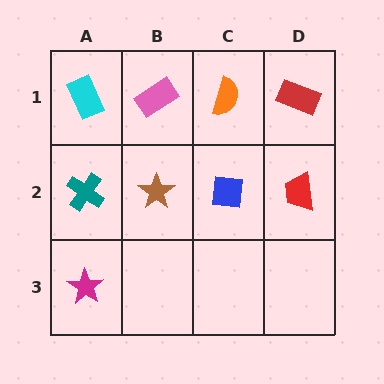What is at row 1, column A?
A cyan rectangle.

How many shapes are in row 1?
4 shapes.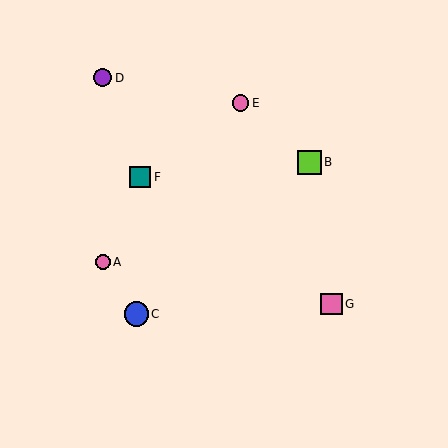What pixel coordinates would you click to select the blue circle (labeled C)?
Click at (136, 314) to select the blue circle C.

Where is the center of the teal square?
The center of the teal square is at (140, 177).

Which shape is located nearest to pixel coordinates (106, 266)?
The pink circle (labeled A) at (103, 262) is nearest to that location.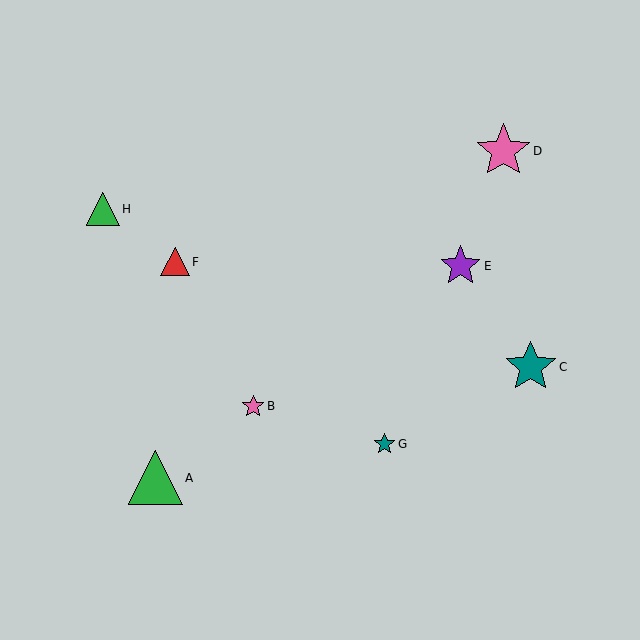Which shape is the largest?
The pink star (labeled D) is the largest.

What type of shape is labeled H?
Shape H is a green triangle.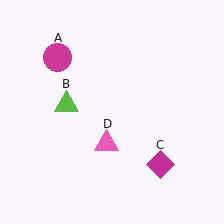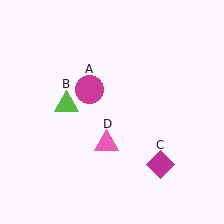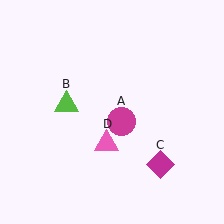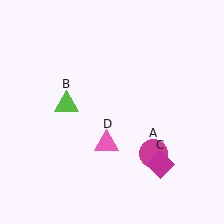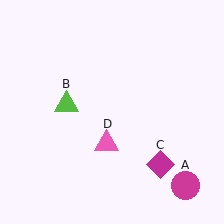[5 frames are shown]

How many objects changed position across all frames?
1 object changed position: magenta circle (object A).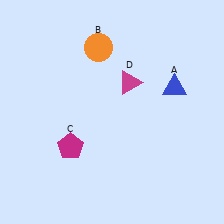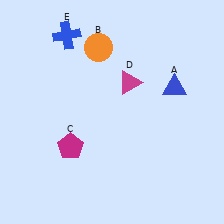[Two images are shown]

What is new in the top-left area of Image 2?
A blue cross (E) was added in the top-left area of Image 2.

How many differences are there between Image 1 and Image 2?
There is 1 difference between the two images.